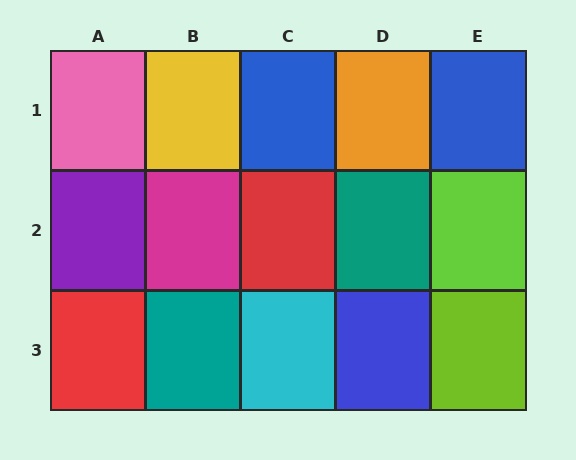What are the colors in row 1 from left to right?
Pink, yellow, blue, orange, blue.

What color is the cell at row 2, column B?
Magenta.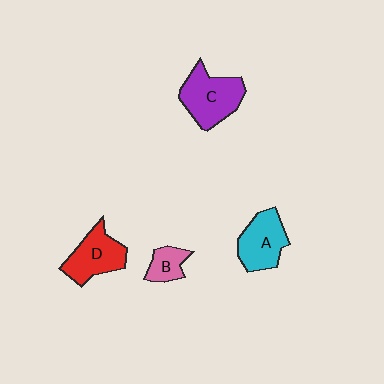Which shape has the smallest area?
Shape B (pink).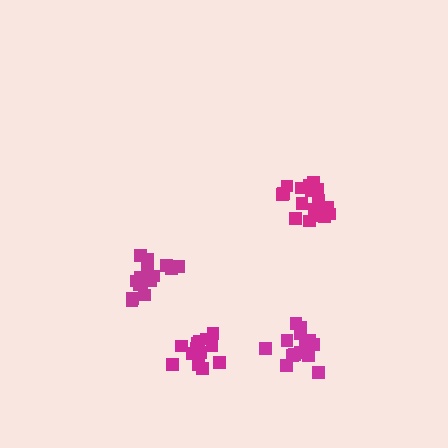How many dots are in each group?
Group 1: 14 dots, Group 2: 15 dots, Group 3: 15 dots, Group 4: 18 dots (62 total).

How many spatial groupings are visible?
There are 4 spatial groupings.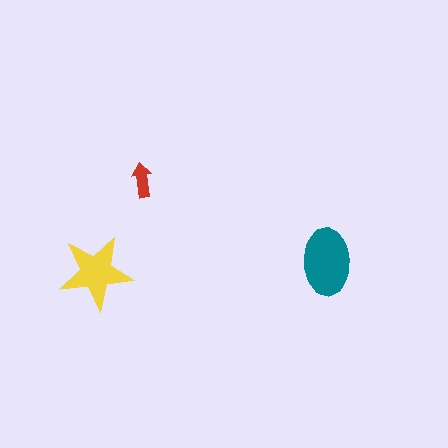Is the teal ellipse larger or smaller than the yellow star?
Larger.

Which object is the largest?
The teal ellipse.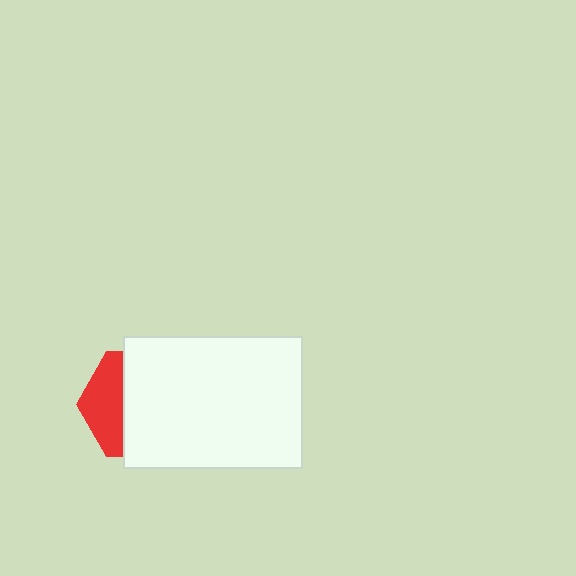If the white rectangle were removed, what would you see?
You would see the complete red hexagon.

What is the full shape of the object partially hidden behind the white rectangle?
The partially hidden object is a red hexagon.